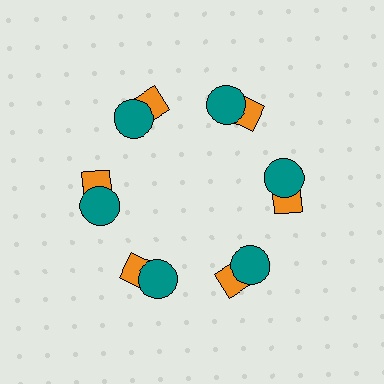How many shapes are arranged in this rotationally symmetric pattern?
There are 12 shapes, arranged in 6 groups of 2.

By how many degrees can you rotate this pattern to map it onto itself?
The pattern maps onto itself every 60 degrees of rotation.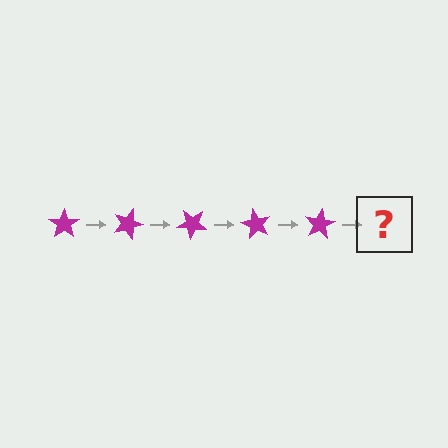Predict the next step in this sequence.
The next step is a magenta star rotated 100 degrees.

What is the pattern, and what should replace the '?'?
The pattern is that the star rotates 20 degrees each step. The '?' should be a magenta star rotated 100 degrees.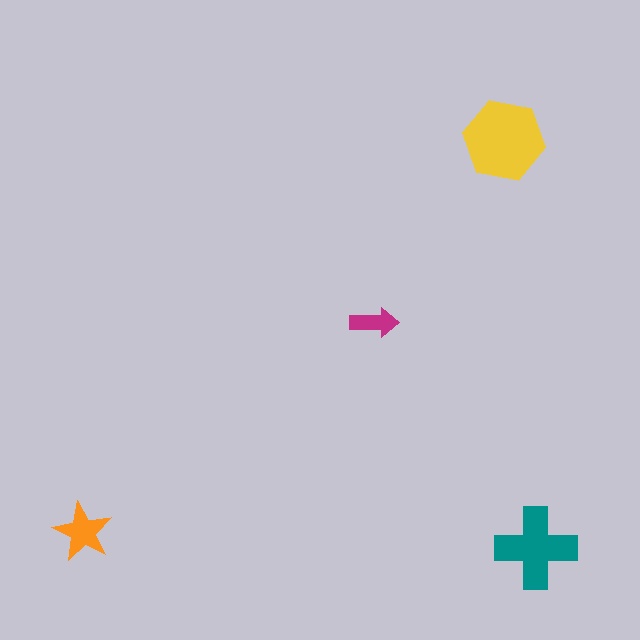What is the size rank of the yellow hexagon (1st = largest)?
1st.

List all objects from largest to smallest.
The yellow hexagon, the teal cross, the orange star, the magenta arrow.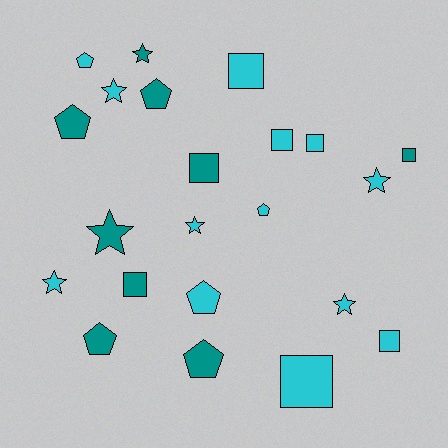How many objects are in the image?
There are 22 objects.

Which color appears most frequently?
Cyan, with 13 objects.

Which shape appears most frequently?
Square, with 8 objects.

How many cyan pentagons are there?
There are 3 cyan pentagons.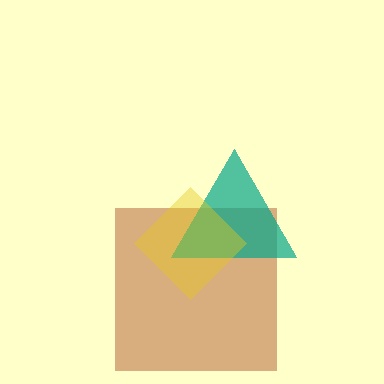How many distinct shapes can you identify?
There are 3 distinct shapes: a brown square, a teal triangle, a yellow diamond.